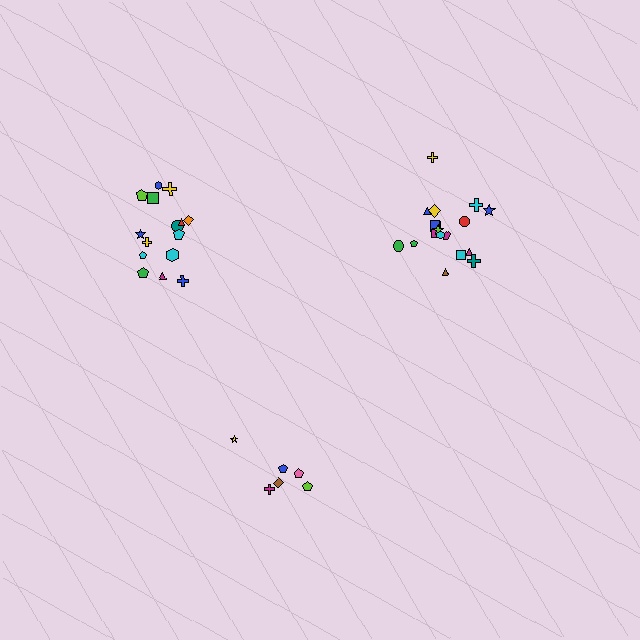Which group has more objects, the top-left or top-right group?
The top-right group.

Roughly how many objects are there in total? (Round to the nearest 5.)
Roughly 40 objects in total.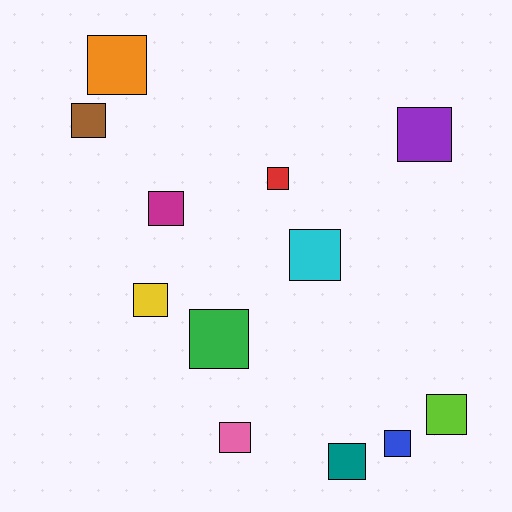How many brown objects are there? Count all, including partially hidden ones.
There is 1 brown object.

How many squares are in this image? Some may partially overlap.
There are 12 squares.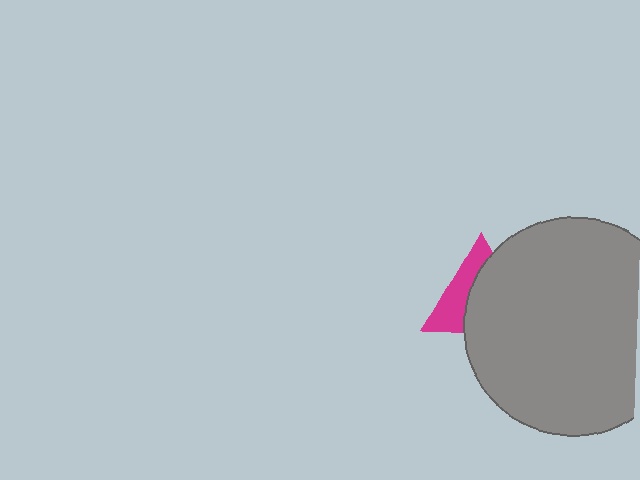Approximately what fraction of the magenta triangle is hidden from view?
Roughly 59% of the magenta triangle is hidden behind the gray circle.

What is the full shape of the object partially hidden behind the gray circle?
The partially hidden object is a magenta triangle.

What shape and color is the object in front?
The object in front is a gray circle.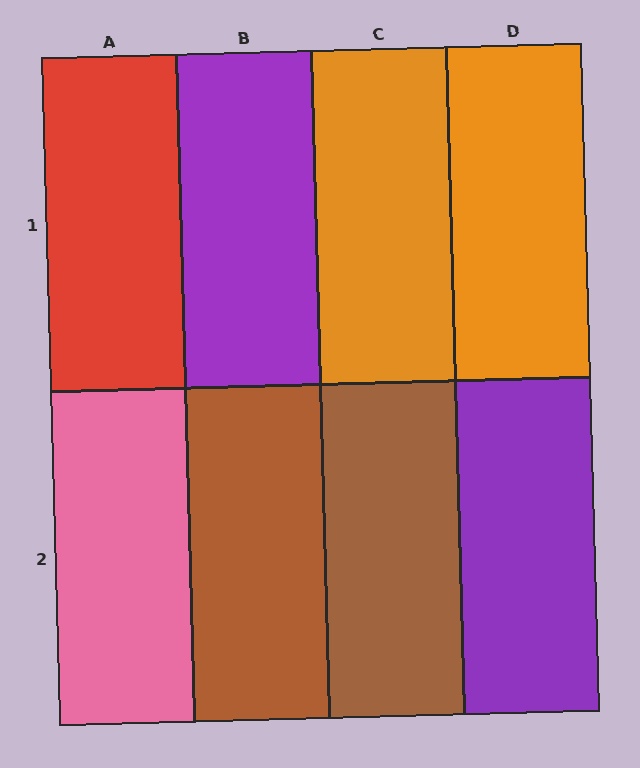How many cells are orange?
2 cells are orange.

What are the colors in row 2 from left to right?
Pink, brown, brown, purple.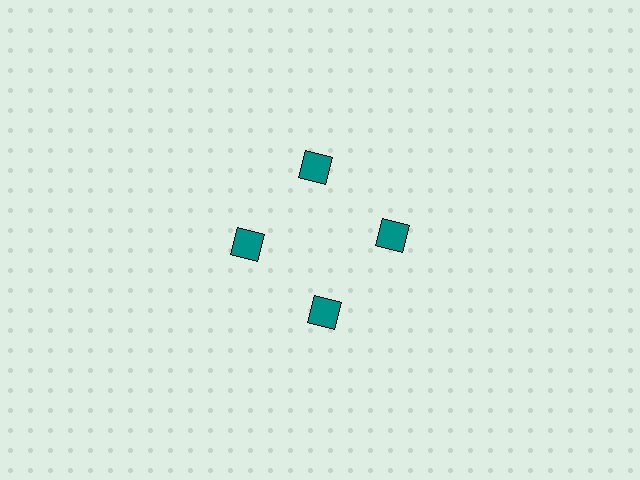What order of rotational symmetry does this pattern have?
This pattern has 4-fold rotational symmetry.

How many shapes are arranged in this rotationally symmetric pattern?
There are 4 shapes, arranged in 4 groups of 1.